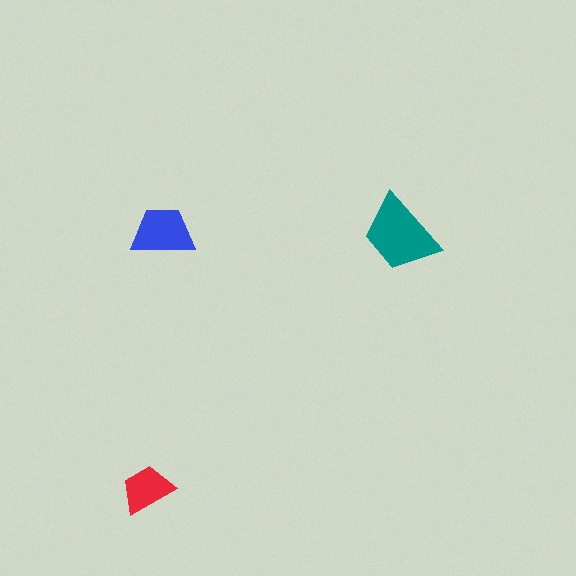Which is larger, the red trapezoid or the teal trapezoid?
The teal one.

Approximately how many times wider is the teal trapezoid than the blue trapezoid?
About 1.5 times wider.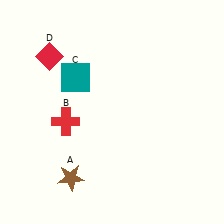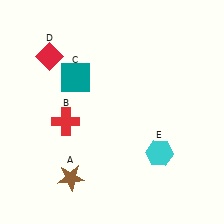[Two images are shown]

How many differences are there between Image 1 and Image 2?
There is 1 difference between the two images.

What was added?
A cyan hexagon (E) was added in Image 2.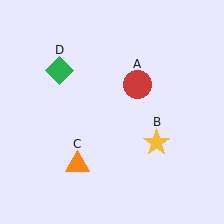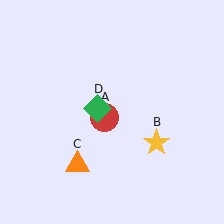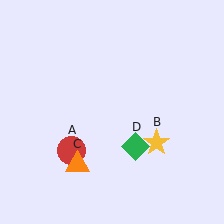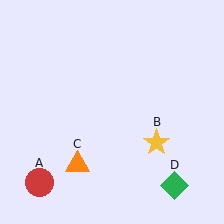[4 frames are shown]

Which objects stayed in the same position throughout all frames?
Yellow star (object B) and orange triangle (object C) remained stationary.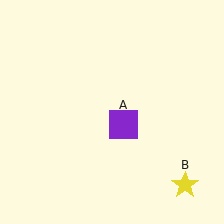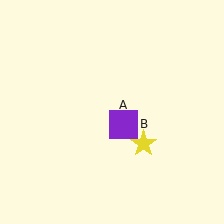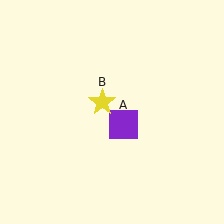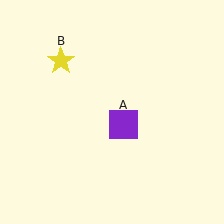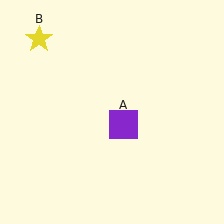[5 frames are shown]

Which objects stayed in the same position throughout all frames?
Purple square (object A) remained stationary.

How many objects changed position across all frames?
1 object changed position: yellow star (object B).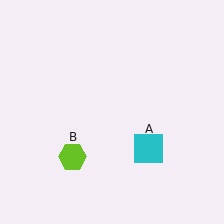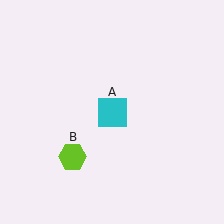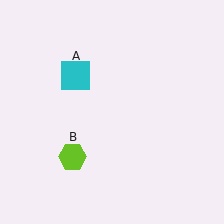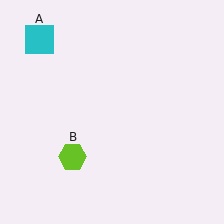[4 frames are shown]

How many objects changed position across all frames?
1 object changed position: cyan square (object A).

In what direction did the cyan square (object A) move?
The cyan square (object A) moved up and to the left.